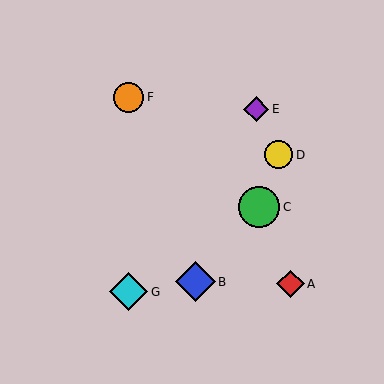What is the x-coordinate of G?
Object G is at x≈129.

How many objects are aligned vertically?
2 objects (F, G) are aligned vertically.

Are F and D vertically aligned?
No, F is at x≈129 and D is at x≈279.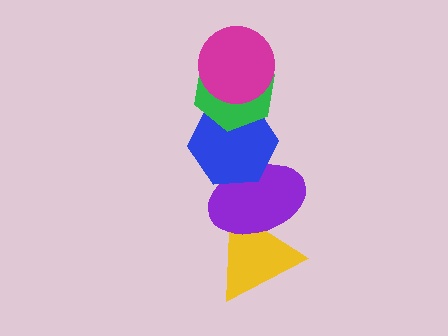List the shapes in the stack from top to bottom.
From top to bottom: the magenta circle, the green hexagon, the blue hexagon, the purple ellipse, the yellow triangle.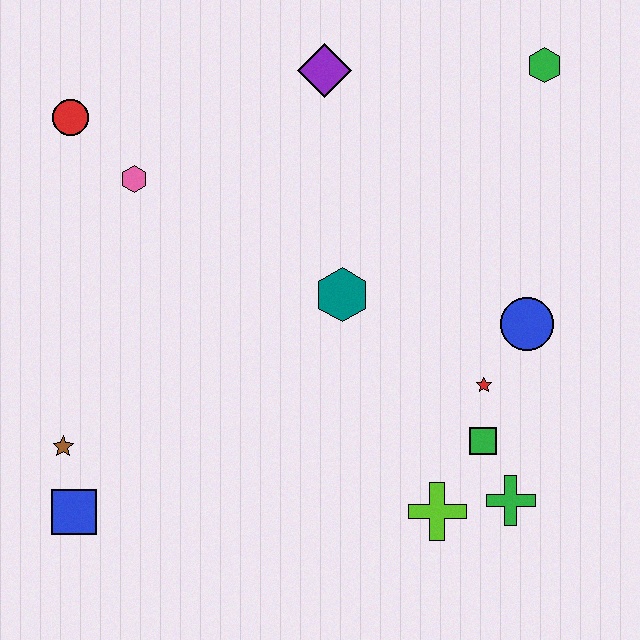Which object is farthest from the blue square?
The green hexagon is farthest from the blue square.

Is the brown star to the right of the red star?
No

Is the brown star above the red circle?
No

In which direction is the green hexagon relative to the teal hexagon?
The green hexagon is above the teal hexagon.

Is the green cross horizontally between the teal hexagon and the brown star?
No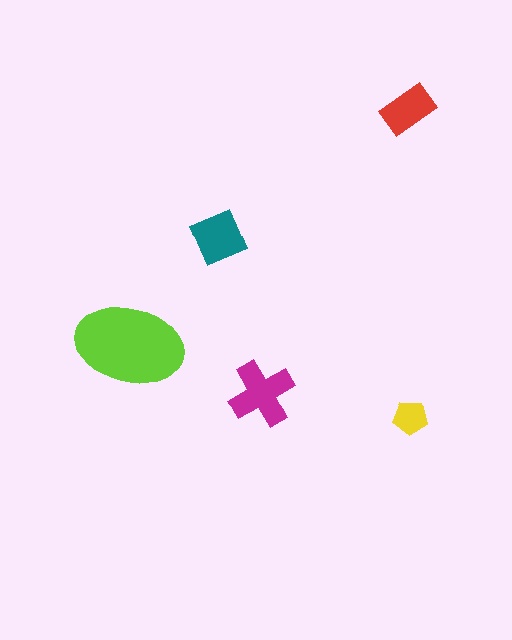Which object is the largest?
The lime ellipse.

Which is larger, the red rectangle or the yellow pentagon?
The red rectangle.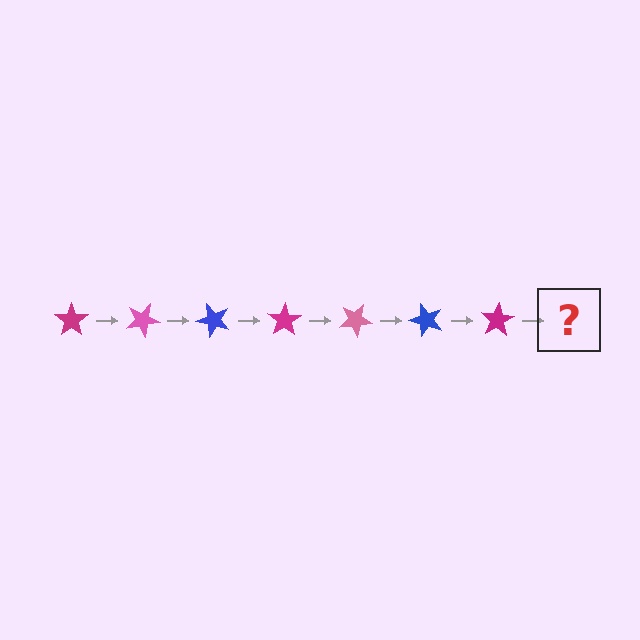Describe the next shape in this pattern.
It should be a pink star, rotated 175 degrees from the start.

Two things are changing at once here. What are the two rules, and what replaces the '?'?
The two rules are that it rotates 25 degrees each step and the color cycles through magenta, pink, and blue. The '?' should be a pink star, rotated 175 degrees from the start.